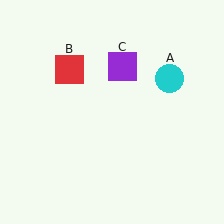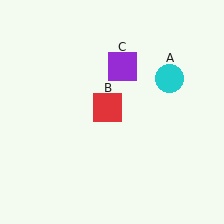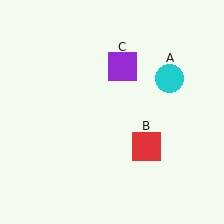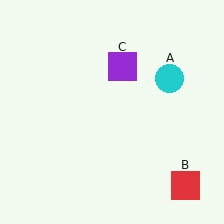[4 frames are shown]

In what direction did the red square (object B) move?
The red square (object B) moved down and to the right.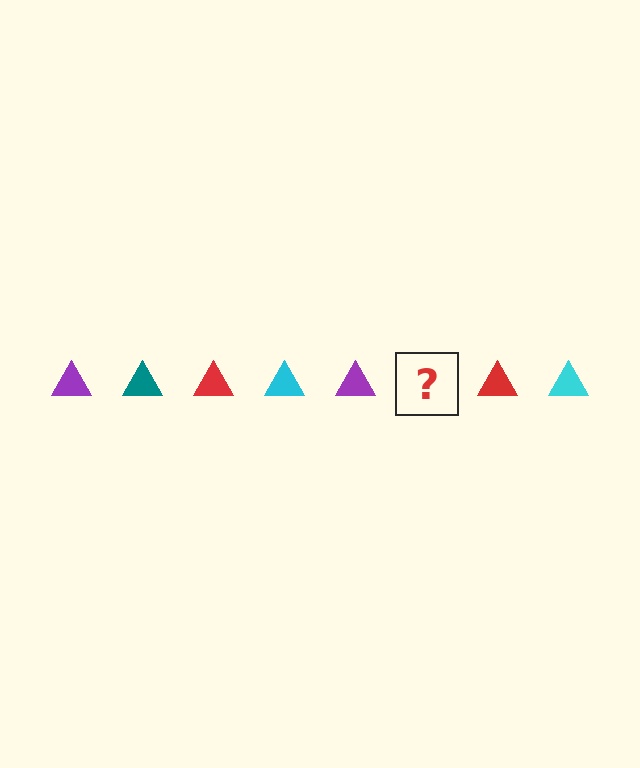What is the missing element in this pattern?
The missing element is a teal triangle.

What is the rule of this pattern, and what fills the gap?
The rule is that the pattern cycles through purple, teal, red, cyan triangles. The gap should be filled with a teal triangle.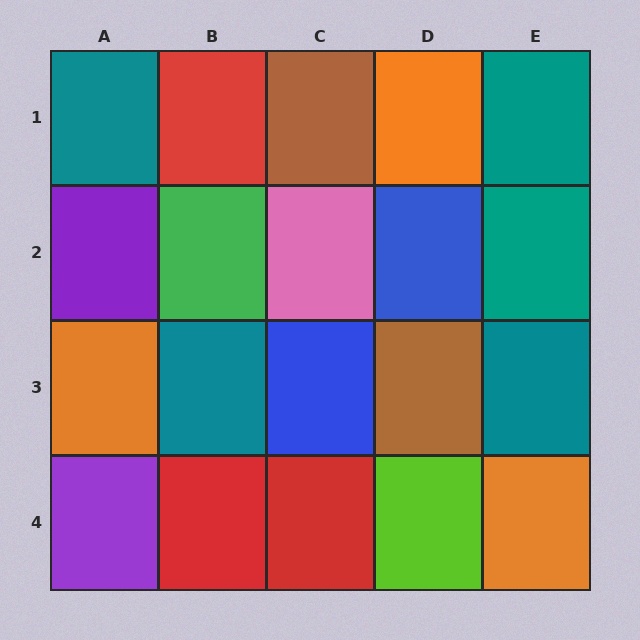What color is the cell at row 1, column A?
Teal.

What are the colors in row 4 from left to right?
Purple, red, red, lime, orange.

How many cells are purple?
2 cells are purple.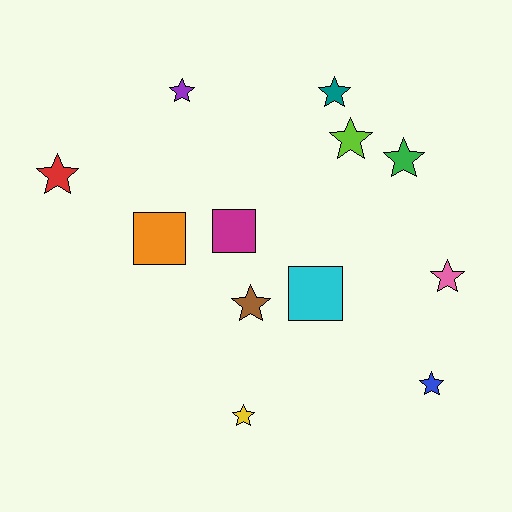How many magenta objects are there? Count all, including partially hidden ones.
There is 1 magenta object.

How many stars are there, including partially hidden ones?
There are 9 stars.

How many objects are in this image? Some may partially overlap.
There are 12 objects.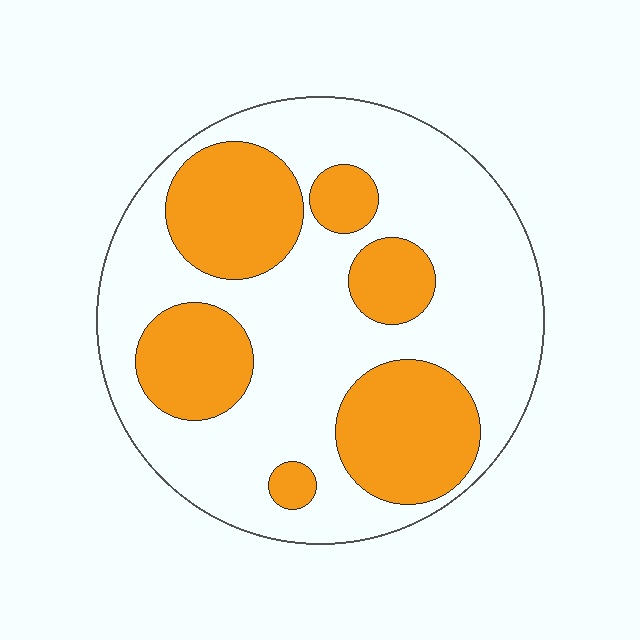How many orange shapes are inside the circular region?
6.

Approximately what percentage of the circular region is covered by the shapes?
Approximately 35%.